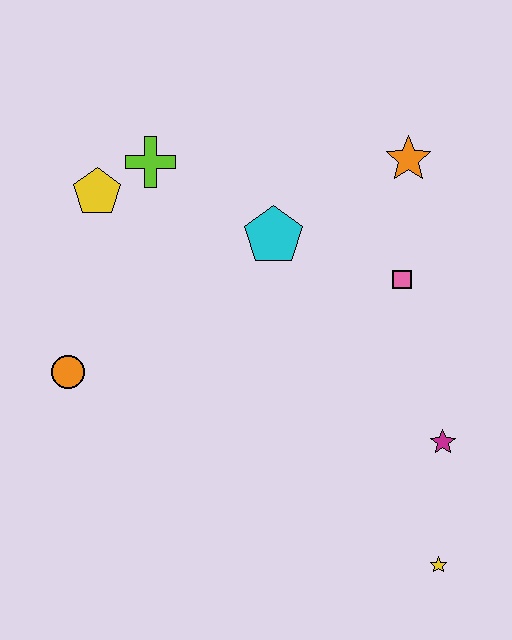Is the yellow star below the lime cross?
Yes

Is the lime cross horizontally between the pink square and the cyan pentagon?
No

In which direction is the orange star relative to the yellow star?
The orange star is above the yellow star.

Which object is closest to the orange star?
The pink square is closest to the orange star.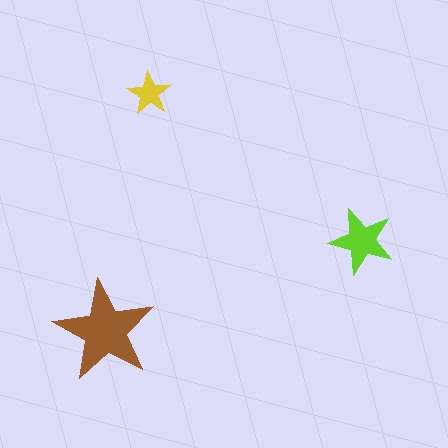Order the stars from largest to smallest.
the brown one, the lime one, the yellow one.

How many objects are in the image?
There are 3 objects in the image.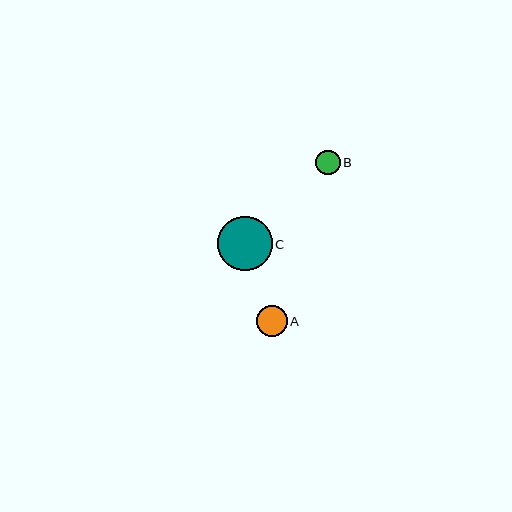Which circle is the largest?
Circle C is the largest with a size of approximately 55 pixels.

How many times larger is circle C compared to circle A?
Circle C is approximately 1.8 times the size of circle A.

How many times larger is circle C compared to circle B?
Circle C is approximately 2.2 times the size of circle B.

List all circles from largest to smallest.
From largest to smallest: C, A, B.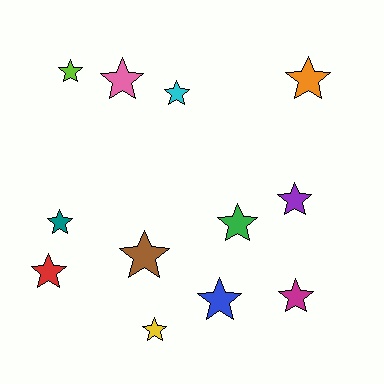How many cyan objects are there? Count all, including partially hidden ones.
There is 1 cyan object.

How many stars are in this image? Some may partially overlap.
There are 12 stars.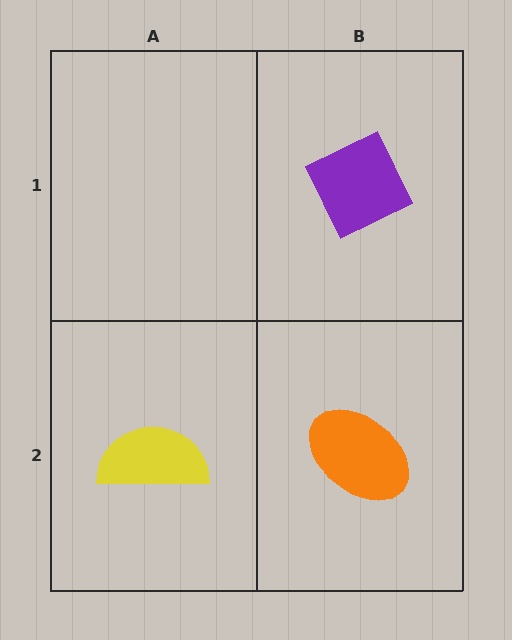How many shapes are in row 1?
1 shape.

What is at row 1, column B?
A purple diamond.